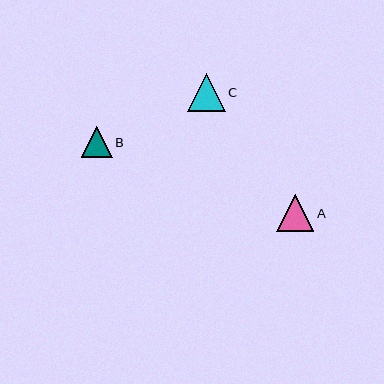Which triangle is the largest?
Triangle C is the largest with a size of approximately 38 pixels.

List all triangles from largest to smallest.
From largest to smallest: C, A, B.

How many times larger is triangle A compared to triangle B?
Triangle A is approximately 1.2 times the size of triangle B.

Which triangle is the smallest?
Triangle B is the smallest with a size of approximately 31 pixels.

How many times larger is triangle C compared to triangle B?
Triangle C is approximately 1.2 times the size of triangle B.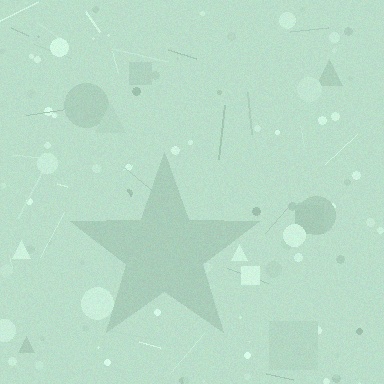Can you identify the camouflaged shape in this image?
The camouflaged shape is a star.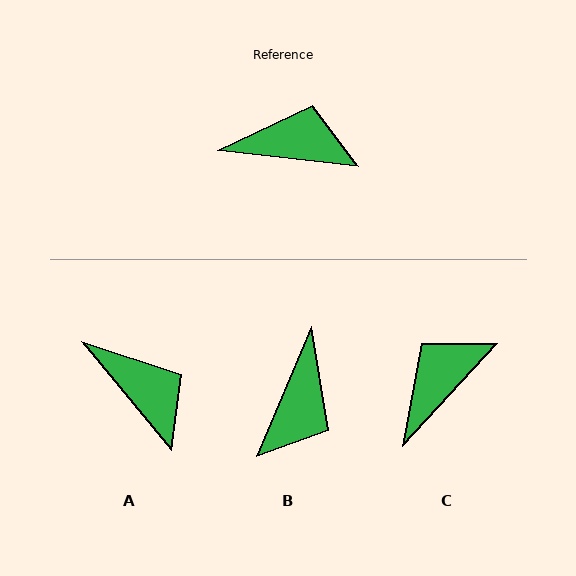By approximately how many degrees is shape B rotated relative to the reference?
Approximately 106 degrees clockwise.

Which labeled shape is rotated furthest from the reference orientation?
B, about 106 degrees away.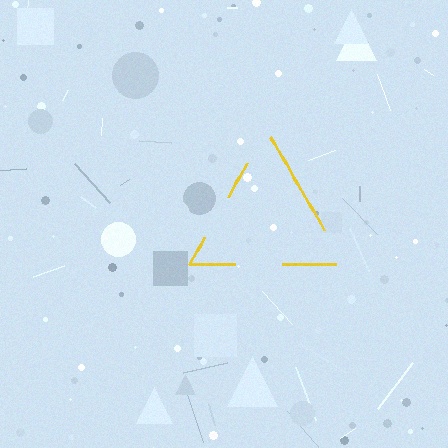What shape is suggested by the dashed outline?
The dashed outline suggests a triangle.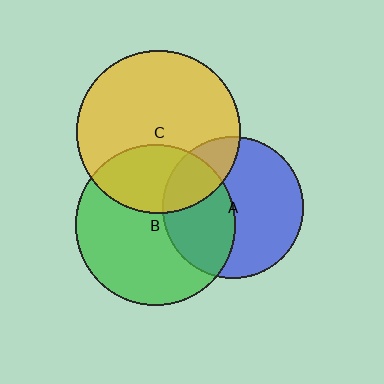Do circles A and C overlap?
Yes.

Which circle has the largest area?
Circle C (yellow).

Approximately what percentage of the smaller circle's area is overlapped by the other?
Approximately 25%.